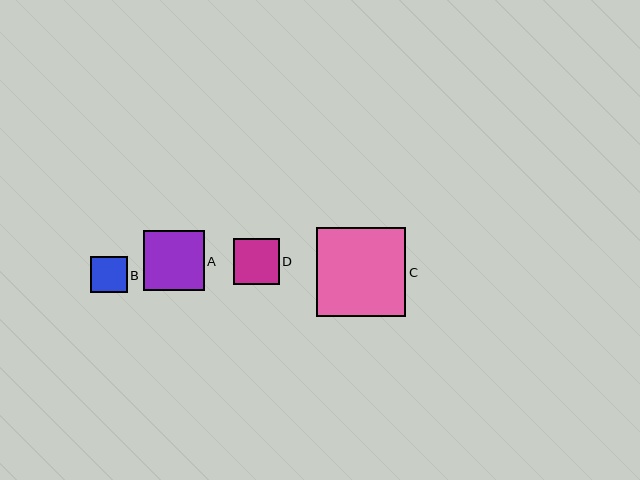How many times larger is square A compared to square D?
Square A is approximately 1.3 times the size of square D.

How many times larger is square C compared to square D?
Square C is approximately 1.9 times the size of square D.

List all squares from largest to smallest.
From largest to smallest: C, A, D, B.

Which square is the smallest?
Square B is the smallest with a size of approximately 36 pixels.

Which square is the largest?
Square C is the largest with a size of approximately 89 pixels.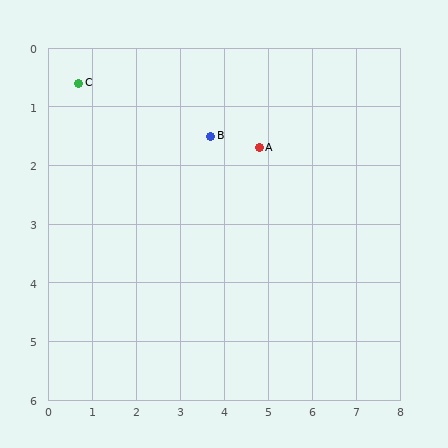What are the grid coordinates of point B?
Point B is at approximately (3.7, 1.5).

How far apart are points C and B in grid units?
Points C and B are about 3.1 grid units apart.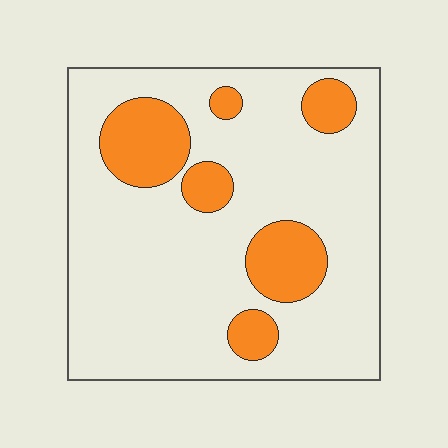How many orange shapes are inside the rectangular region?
6.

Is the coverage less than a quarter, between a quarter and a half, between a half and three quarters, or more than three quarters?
Less than a quarter.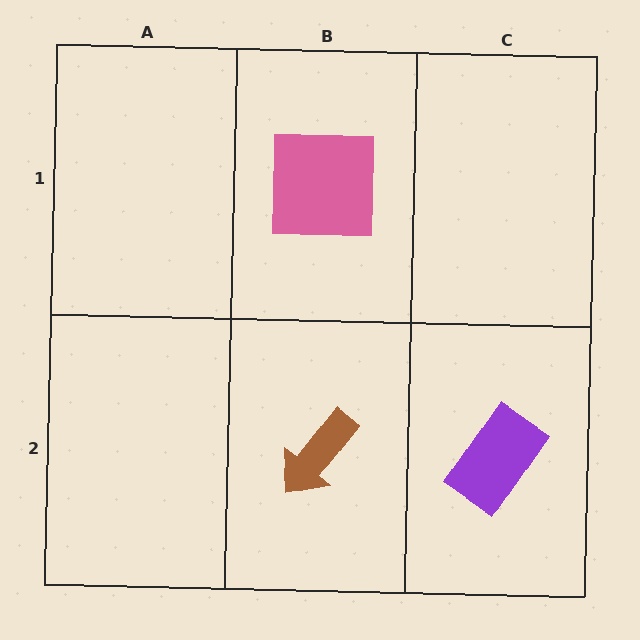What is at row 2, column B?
A brown arrow.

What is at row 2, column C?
A purple rectangle.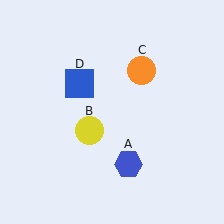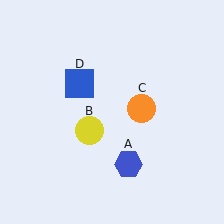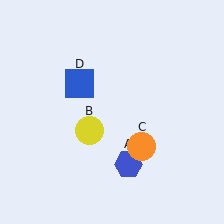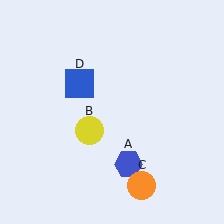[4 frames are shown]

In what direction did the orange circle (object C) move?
The orange circle (object C) moved down.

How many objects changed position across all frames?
1 object changed position: orange circle (object C).